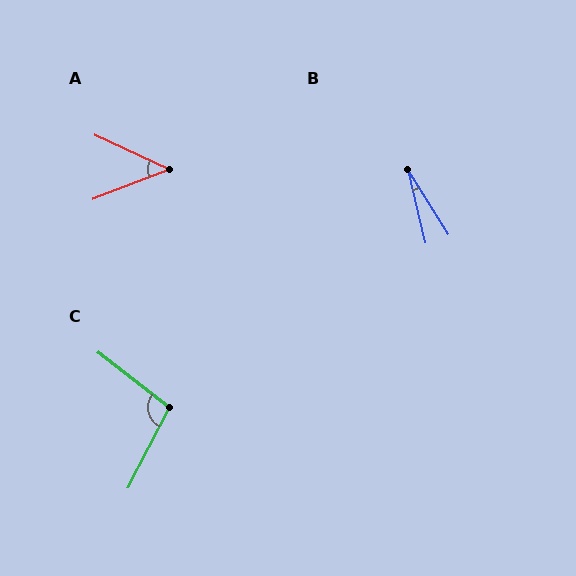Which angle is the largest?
C, at approximately 100 degrees.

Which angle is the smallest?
B, at approximately 19 degrees.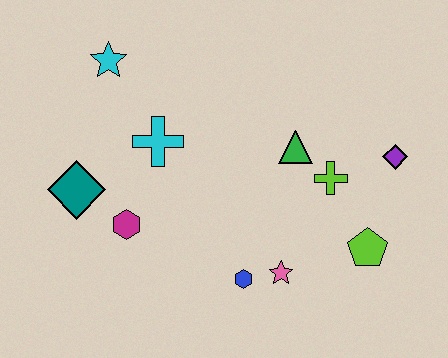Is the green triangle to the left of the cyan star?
No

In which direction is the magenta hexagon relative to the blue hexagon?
The magenta hexagon is to the left of the blue hexagon.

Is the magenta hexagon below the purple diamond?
Yes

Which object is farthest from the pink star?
The cyan star is farthest from the pink star.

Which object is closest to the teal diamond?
The magenta hexagon is closest to the teal diamond.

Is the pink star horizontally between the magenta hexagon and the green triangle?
Yes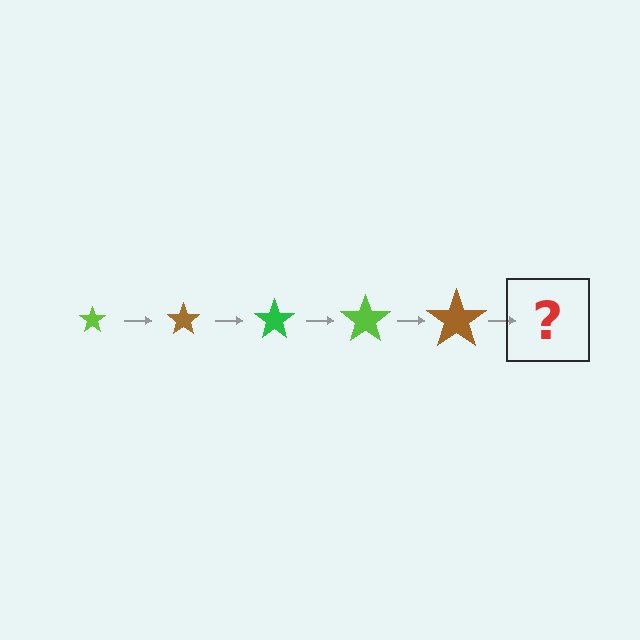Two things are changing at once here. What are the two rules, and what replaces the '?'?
The two rules are that the star grows larger each step and the color cycles through lime, brown, and green. The '?' should be a green star, larger than the previous one.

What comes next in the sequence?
The next element should be a green star, larger than the previous one.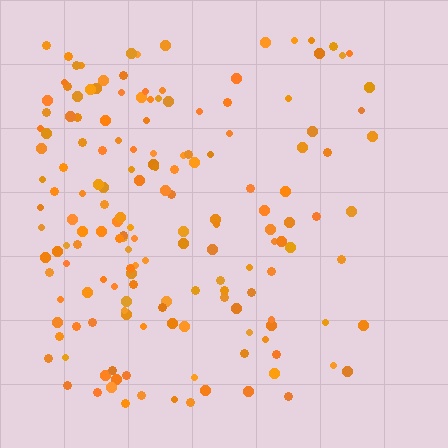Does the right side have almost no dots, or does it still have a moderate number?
Still a moderate number, just noticeably fewer than the left.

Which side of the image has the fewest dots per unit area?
The right.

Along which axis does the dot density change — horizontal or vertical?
Horizontal.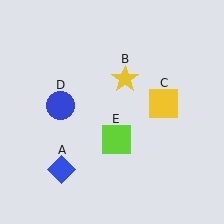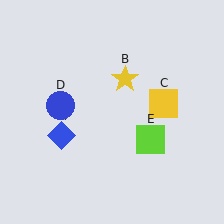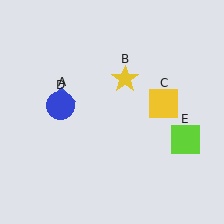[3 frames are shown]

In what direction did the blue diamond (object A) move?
The blue diamond (object A) moved up.